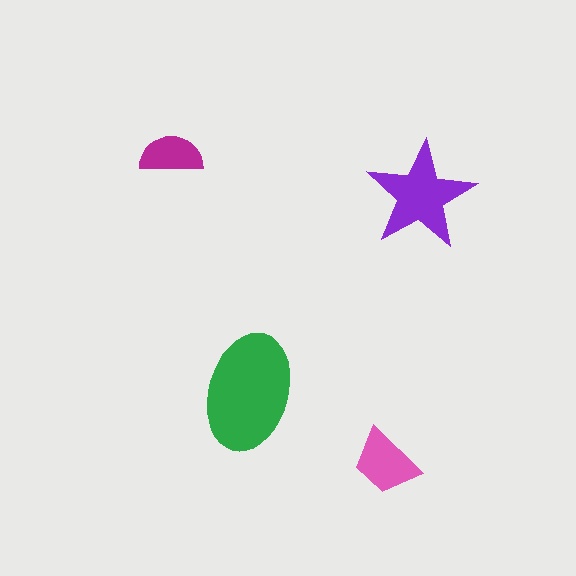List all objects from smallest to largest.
The magenta semicircle, the pink trapezoid, the purple star, the green ellipse.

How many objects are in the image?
There are 4 objects in the image.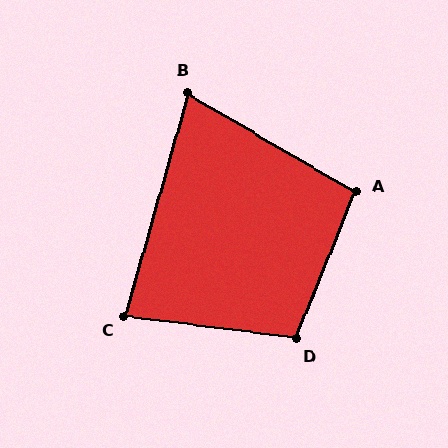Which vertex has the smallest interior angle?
B, at approximately 75 degrees.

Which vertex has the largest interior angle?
D, at approximately 105 degrees.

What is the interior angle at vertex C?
Approximately 82 degrees (acute).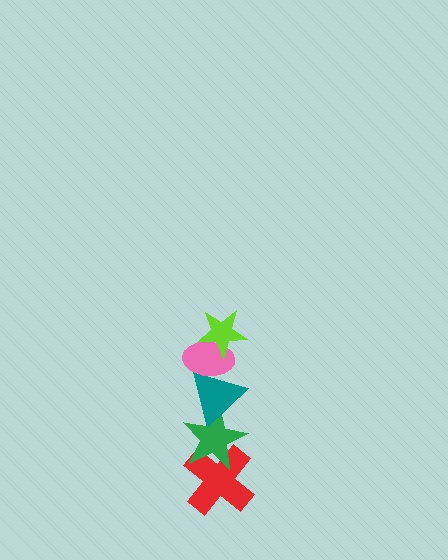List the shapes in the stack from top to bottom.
From top to bottom: the lime star, the pink ellipse, the teal triangle, the green star, the red cross.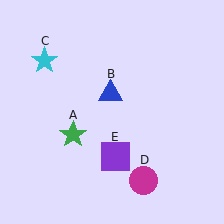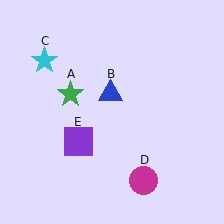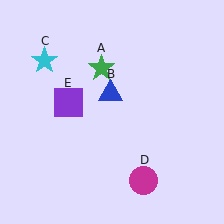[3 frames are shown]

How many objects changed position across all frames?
2 objects changed position: green star (object A), purple square (object E).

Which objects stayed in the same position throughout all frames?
Blue triangle (object B) and cyan star (object C) and magenta circle (object D) remained stationary.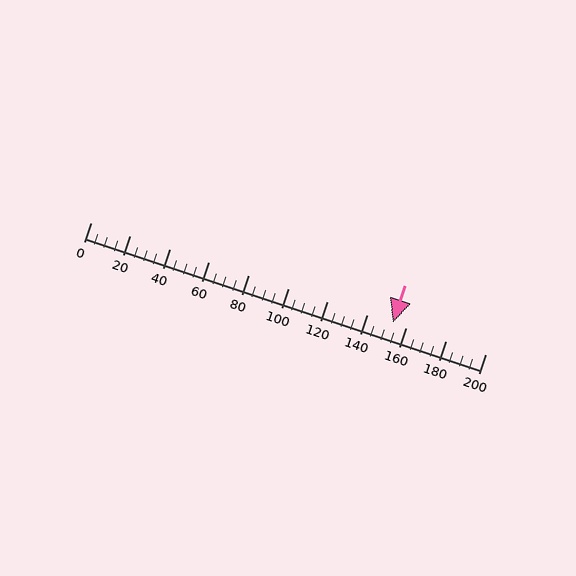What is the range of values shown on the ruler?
The ruler shows values from 0 to 200.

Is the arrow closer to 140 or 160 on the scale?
The arrow is closer to 160.